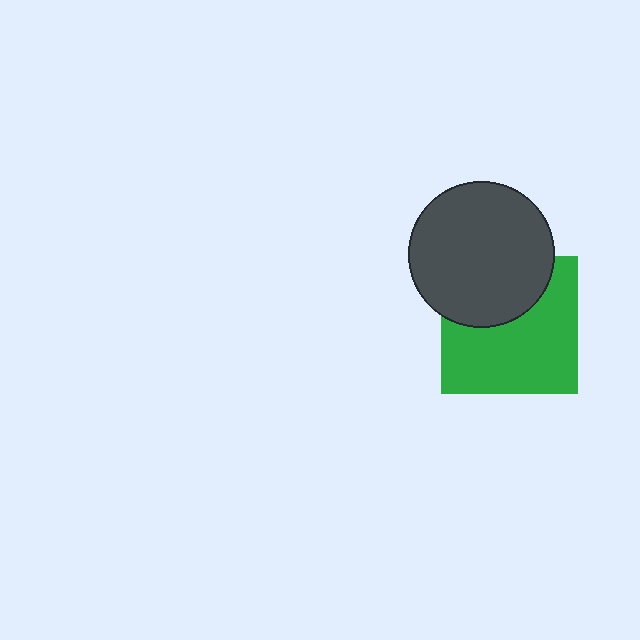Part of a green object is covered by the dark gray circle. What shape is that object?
It is a square.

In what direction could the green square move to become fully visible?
The green square could move down. That would shift it out from behind the dark gray circle entirely.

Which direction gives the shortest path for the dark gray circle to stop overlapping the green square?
Moving up gives the shortest separation.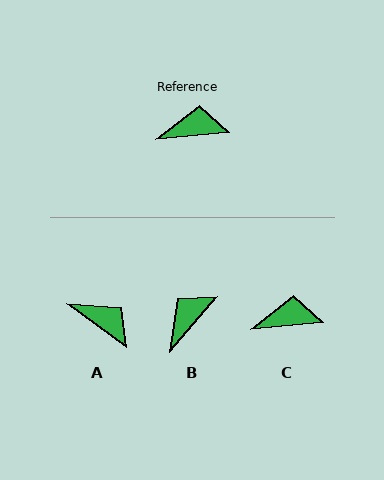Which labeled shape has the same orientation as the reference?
C.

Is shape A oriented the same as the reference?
No, it is off by about 41 degrees.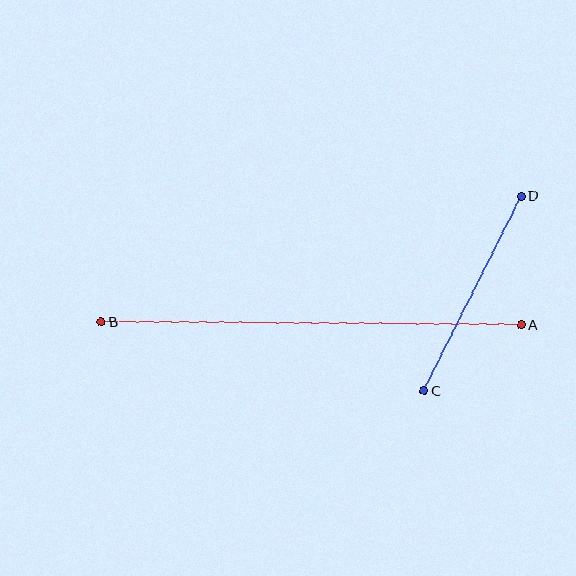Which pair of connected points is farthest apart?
Points A and B are farthest apart.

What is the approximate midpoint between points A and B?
The midpoint is at approximately (311, 324) pixels.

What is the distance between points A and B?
The distance is approximately 420 pixels.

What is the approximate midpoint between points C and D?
The midpoint is at approximately (472, 294) pixels.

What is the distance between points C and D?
The distance is approximately 217 pixels.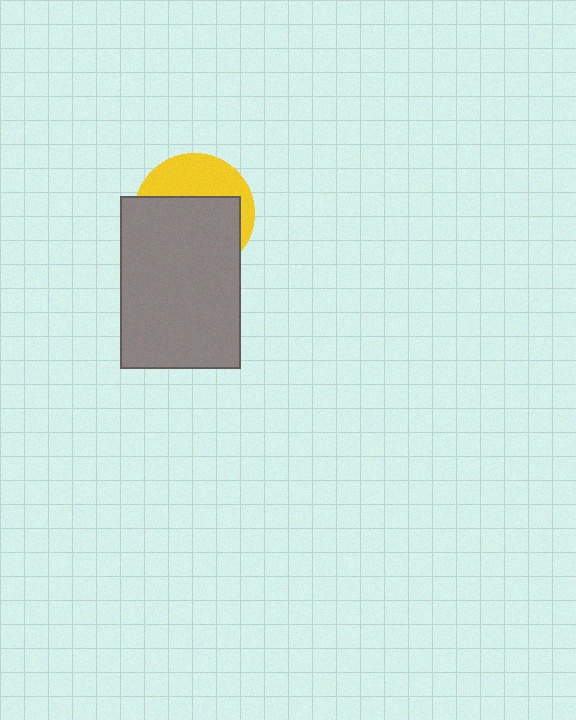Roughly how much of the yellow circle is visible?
A small part of it is visible (roughly 36%).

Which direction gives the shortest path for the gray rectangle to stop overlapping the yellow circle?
Moving down gives the shortest separation.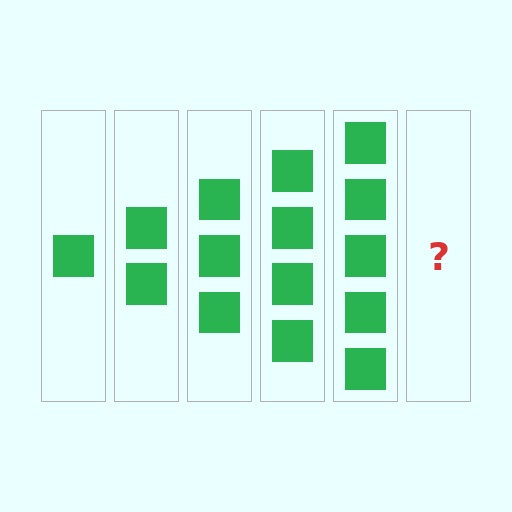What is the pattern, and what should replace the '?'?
The pattern is that each step adds one more square. The '?' should be 6 squares.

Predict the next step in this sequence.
The next step is 6 squares.